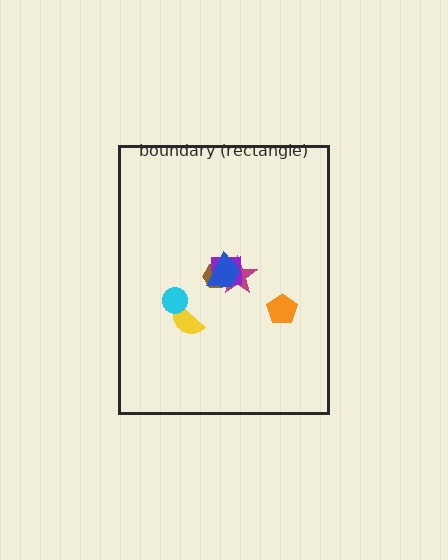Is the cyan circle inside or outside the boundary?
Inside.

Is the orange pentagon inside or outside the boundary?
Inside.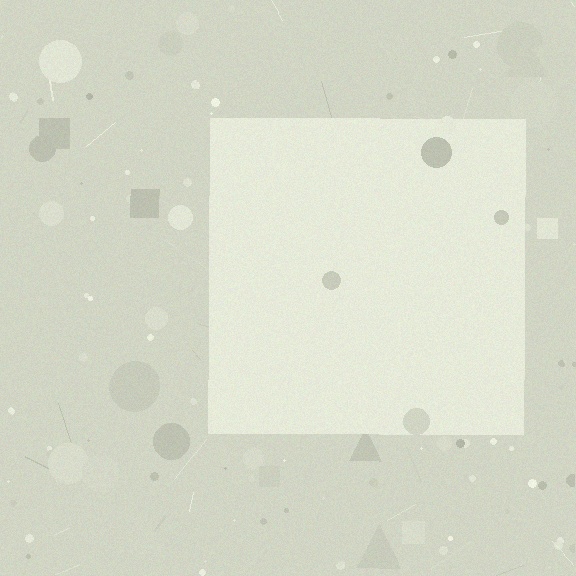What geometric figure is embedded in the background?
A square is embedded in the background.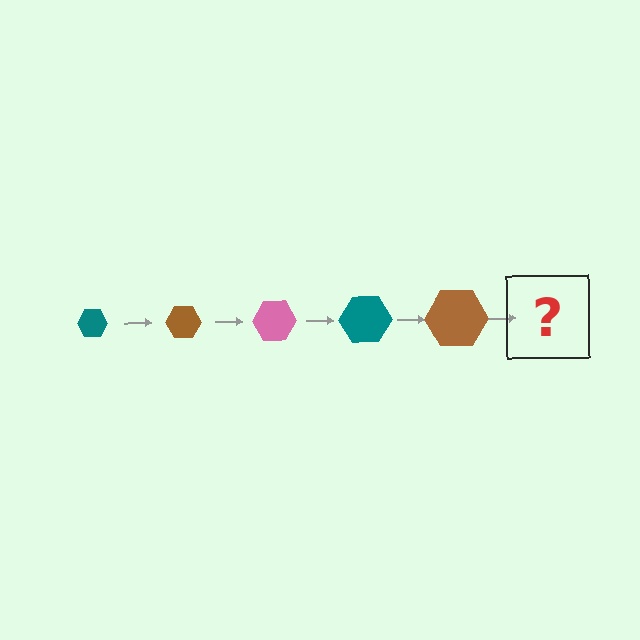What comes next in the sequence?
The next element should be a pink hexagon, larger than the previous one.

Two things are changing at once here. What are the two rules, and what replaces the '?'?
The two rules are that the hexagon grows larger each step and the color cycles through teal, brown, and pink. The '?' should be a pink hexagon, larger than the previous one.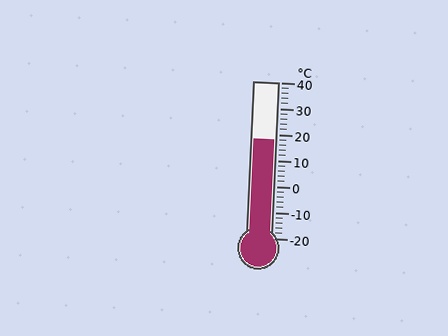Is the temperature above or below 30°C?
The temperature is below 30°C.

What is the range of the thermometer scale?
The thermometer scale ranges from -20°C to 40°C.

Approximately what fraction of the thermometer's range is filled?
The thermometer is filled to approximately 65% of its range.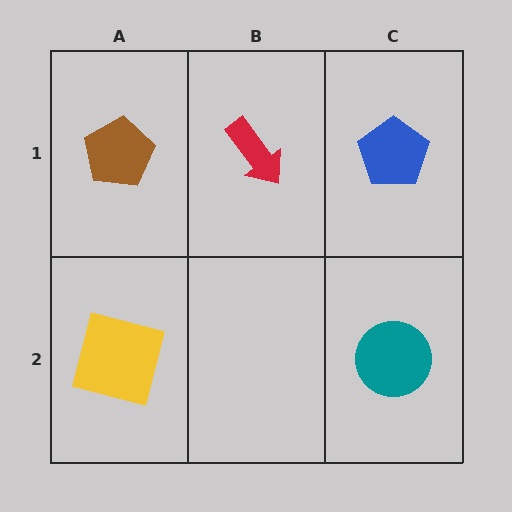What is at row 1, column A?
A brown pentagon.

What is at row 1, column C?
A blue pentagon.